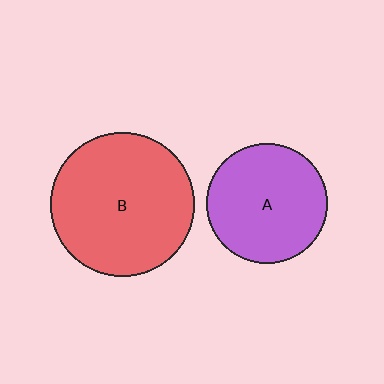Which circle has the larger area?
Circle B (red).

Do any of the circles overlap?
No, none of the circles overlap.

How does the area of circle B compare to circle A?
Approximately 1.4 times.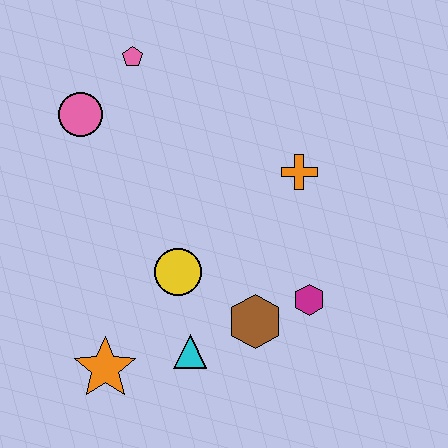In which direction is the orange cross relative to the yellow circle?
The orange cross is to the right of the yellow circle.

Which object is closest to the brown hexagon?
The magenta hexagon is closest to the brown hexagon.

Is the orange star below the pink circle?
Yes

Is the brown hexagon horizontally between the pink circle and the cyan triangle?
No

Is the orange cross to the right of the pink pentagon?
Yes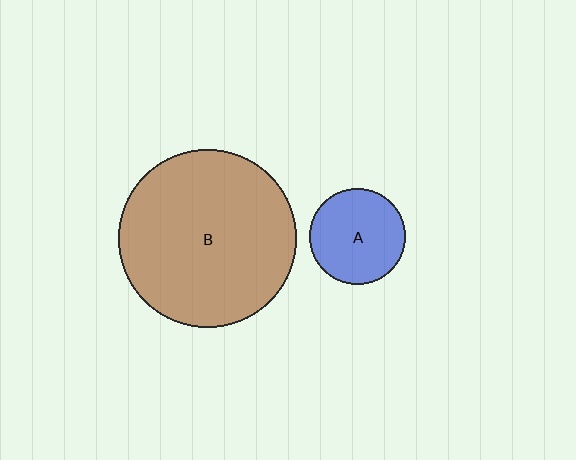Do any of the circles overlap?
No, none of the circles overlap.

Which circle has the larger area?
Circle B (brown).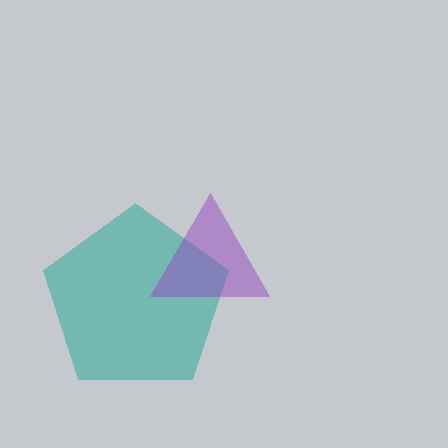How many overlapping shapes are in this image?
There are 2 overlapping shapes in the image.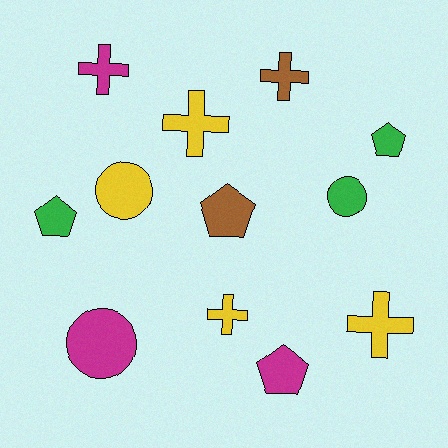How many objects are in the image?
There are 12 objects.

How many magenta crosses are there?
There is 1 magenta cross.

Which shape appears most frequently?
Cross, with 5 objects.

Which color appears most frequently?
Yellow, with 4 objects.